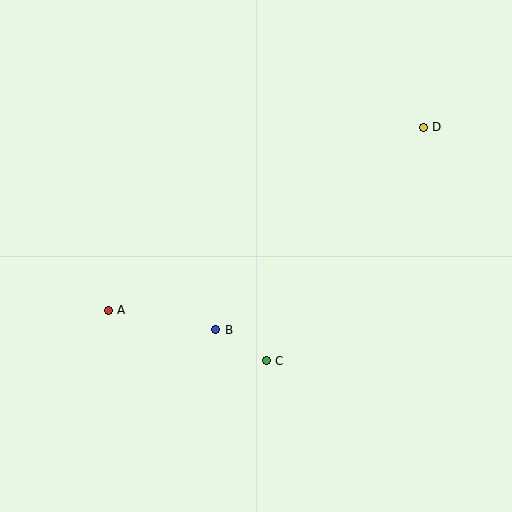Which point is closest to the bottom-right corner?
Point C is closest to the bottom-right corner.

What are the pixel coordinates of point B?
Point B is at (216, 330).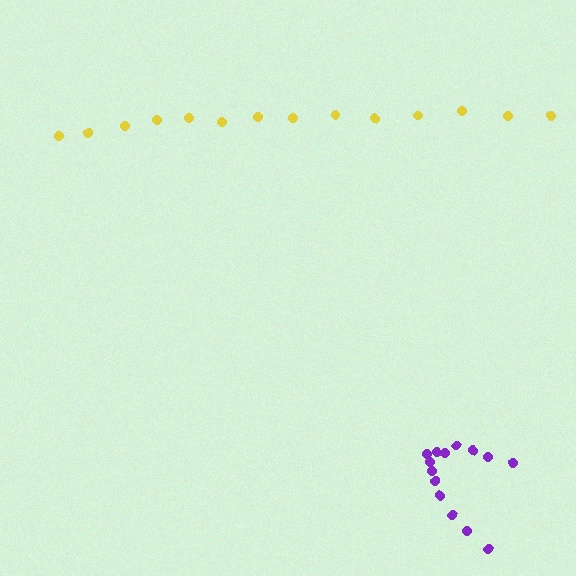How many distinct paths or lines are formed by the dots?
There are 2 distinct paths.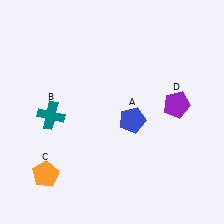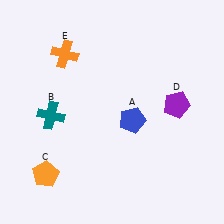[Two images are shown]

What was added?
An orange cross (E) was added in Image 2.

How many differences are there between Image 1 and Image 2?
There is 1 difference between the two images.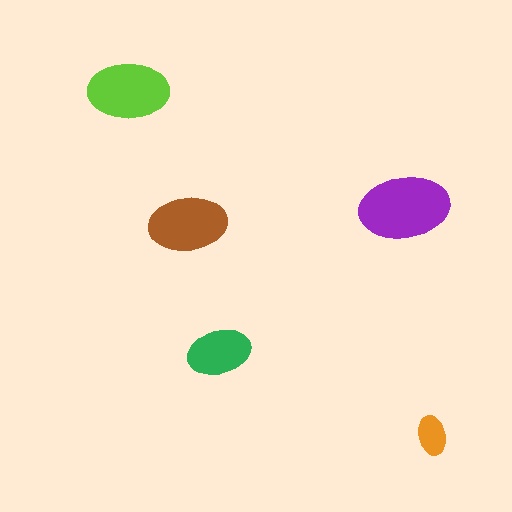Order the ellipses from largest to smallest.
the purple one, the lime one, the brown one, the green one, the orange one.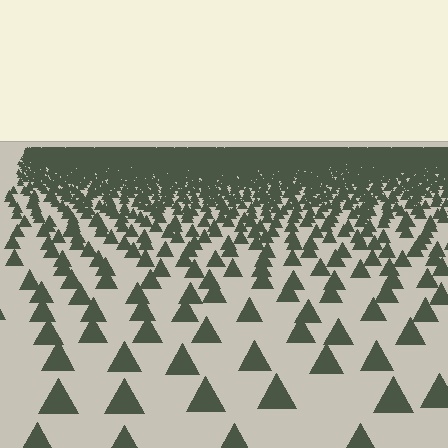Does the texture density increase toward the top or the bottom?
Density increases toward the top.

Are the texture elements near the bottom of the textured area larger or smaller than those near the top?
Larger. Near the bottom, elements are closer to the viewer and appear at a bigger on-screen size.